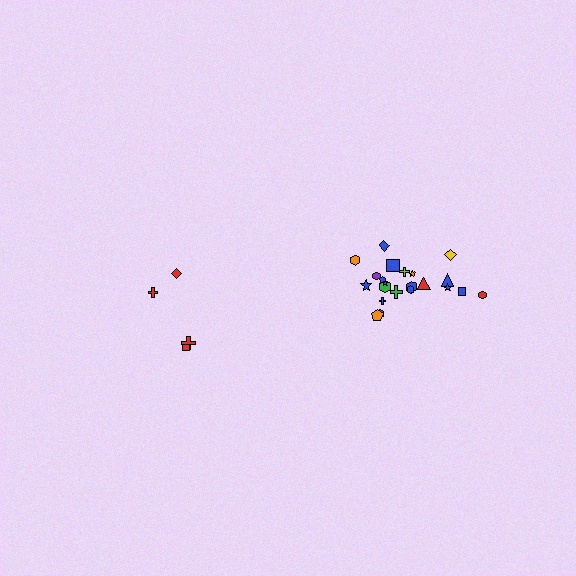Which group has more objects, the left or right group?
The right group.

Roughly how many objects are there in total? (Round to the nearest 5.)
Roughly 25 objects in total.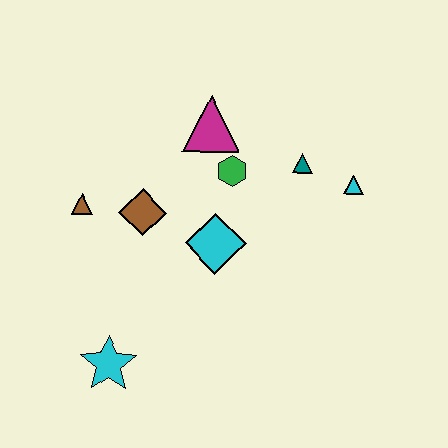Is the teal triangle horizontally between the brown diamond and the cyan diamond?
No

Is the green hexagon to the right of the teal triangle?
No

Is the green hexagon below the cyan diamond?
No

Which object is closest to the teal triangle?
The cyan triangle is closest to the teal triangle.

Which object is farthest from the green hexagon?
The cyan star is farthest from the green hexagon.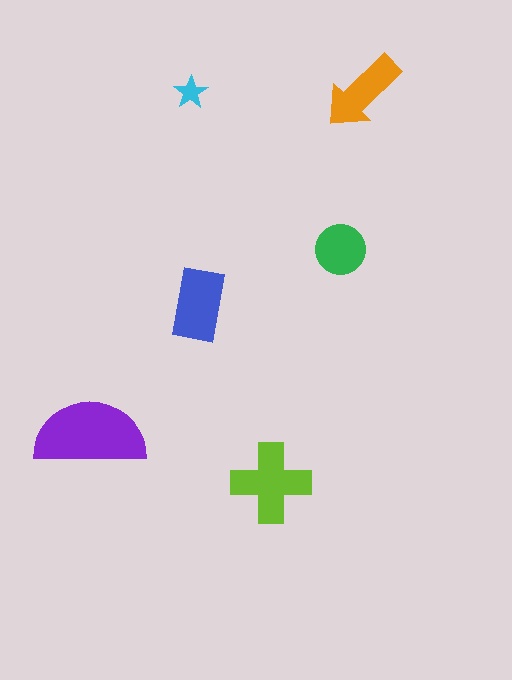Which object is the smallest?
The cyan star.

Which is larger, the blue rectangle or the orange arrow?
The blue rectangle.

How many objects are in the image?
There are 6 objects in the image.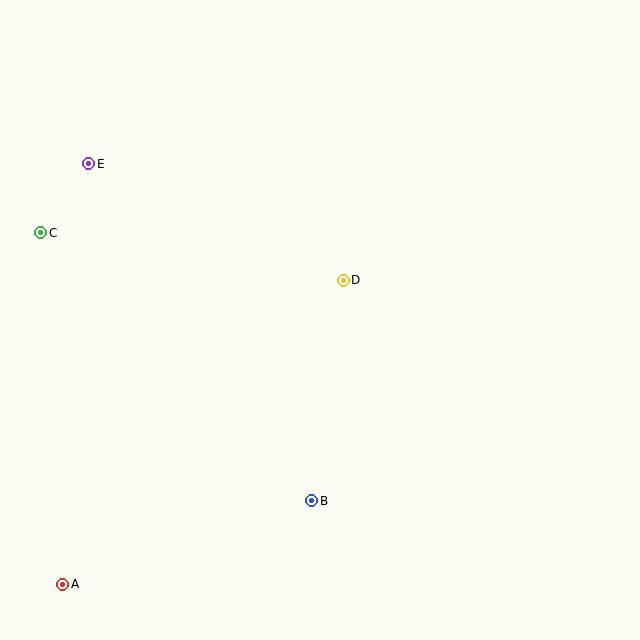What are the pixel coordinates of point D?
Point D is at (343, 280).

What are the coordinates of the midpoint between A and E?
The midpoint between A and E is at (76, 374).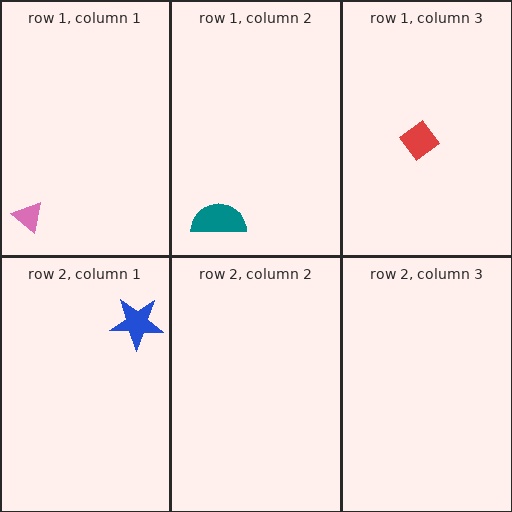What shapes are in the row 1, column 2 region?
The teal semicircle.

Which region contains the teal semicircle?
The row 1, column 2 region.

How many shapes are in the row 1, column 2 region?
1.